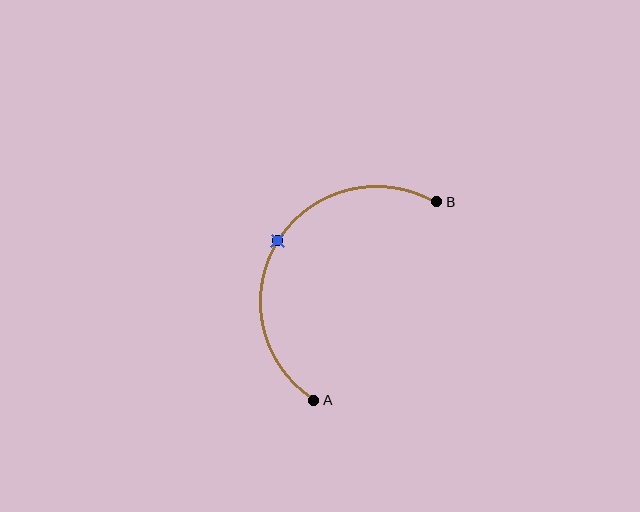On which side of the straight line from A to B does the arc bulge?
The arc bulges to the left of the straight line connecting A and B.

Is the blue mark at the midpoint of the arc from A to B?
Yes. The blue mark lies on the arc at equal arc-length from both A and B — it is the arc midpoint.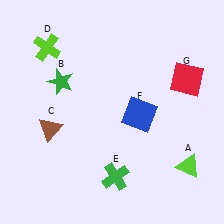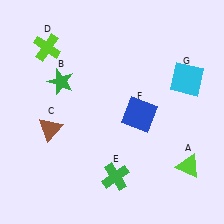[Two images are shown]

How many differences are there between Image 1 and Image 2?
There is 1 difference between the two images.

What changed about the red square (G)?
In Image 1, G is red. In Image 2, it changed to cyan.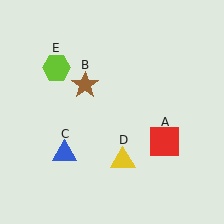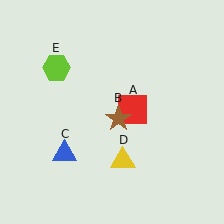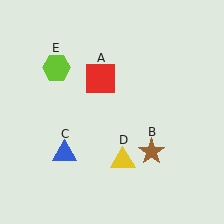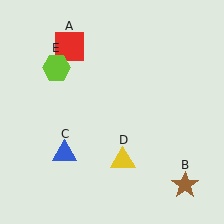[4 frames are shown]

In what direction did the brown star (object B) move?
The brown star (object B) moved down and to the right.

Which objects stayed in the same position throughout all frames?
Blue triangle (object C) and yellow triangle (object D) and lime hexagon (object E) remained stationary.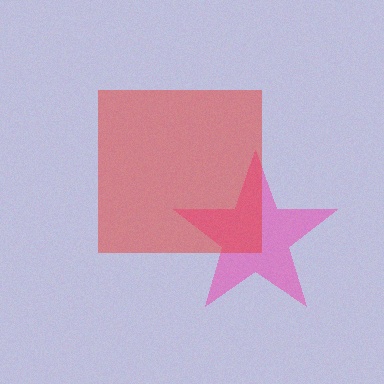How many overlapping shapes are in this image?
There are 2 overlapping shapes in the image.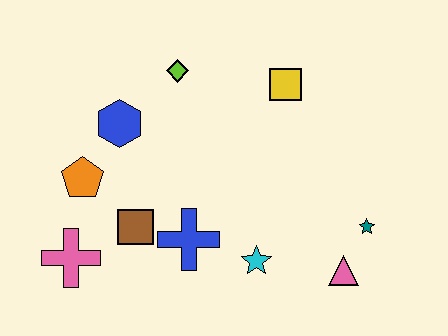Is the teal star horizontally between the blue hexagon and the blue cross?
No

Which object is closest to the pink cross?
The brown square is closest to the pink cross.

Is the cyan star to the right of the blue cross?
Yes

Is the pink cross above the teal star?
No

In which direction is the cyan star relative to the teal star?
The cyan star is to the left of the teal star.